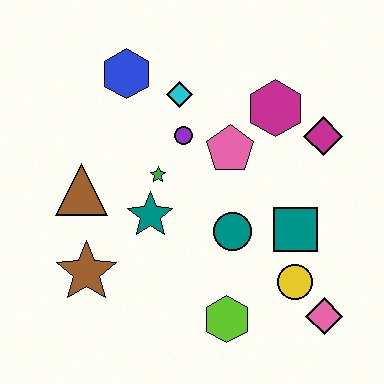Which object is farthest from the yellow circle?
The blue hexagon is farthest from the yellow circle.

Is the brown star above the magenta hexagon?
No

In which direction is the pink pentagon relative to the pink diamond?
The pink pentagon is above the pink diamond.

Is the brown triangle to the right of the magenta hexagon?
No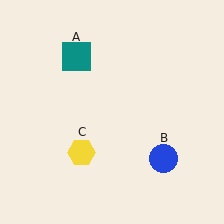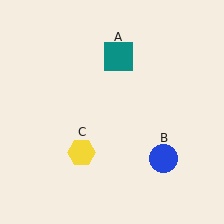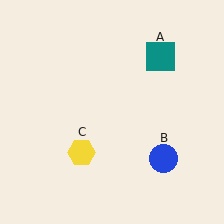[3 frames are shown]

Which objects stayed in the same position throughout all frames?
Blue circle (object B) and yellow hexagon (object C) remained stationary.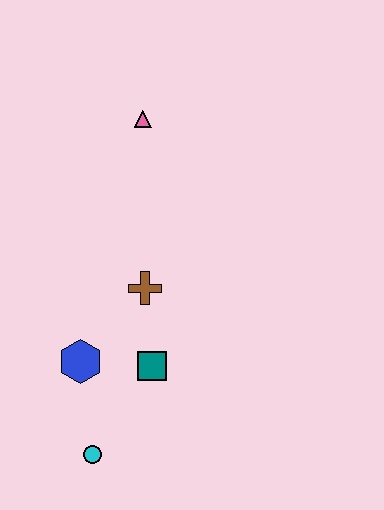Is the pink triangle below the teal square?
No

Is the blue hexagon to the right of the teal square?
No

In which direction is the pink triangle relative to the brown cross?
The pink triangle is above the brown cross.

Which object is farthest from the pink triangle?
The cyan circle is farthest from the pink triangle.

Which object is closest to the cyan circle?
The blue hexagon is closest to the cyan circle.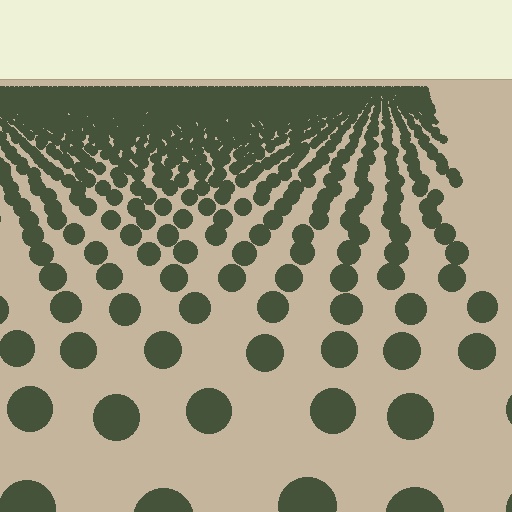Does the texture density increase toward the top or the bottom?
Density increases toward the top.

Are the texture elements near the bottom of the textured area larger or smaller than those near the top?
Larger. Near the bottom, elements are closer to the viewer and appear at a bigger on-screen size.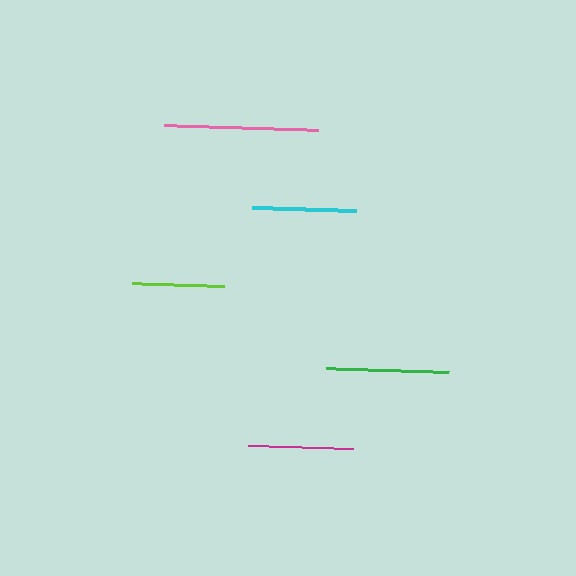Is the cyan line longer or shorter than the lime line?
The cyan line is longer than the lime line.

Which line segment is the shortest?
The lime line is the shortest at approximately 92 pixels.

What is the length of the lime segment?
The lime segment is approximately 92 pixels long.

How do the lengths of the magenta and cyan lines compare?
The magenta and cyan lines are approximately the same length.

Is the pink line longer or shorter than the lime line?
The pink line is longer than the lime line.